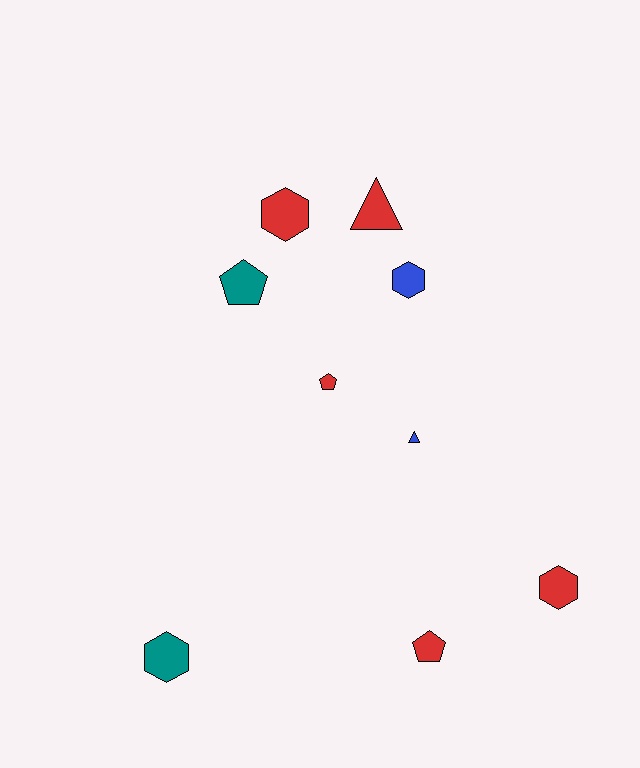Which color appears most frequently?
Red, with 5 objects.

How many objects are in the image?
There are 9 objects.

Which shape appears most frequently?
Hexagon, with 4 objects.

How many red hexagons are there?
There are 2 red hexagons.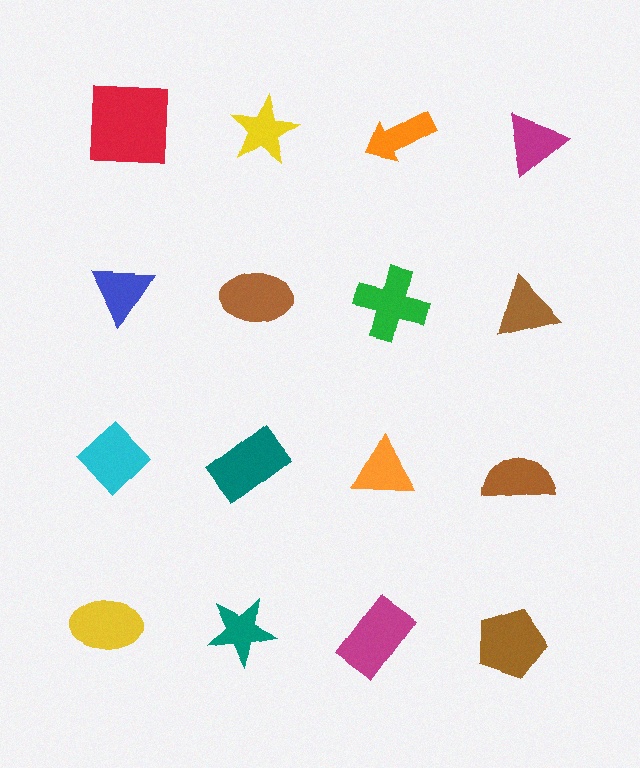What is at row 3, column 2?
A teal rectangle.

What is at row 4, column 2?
A teal star.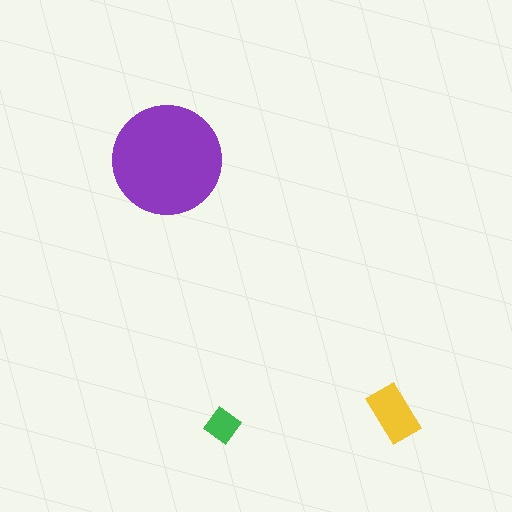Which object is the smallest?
The green diamond.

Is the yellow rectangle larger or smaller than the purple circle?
Smaller.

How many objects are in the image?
There are 3 objects in the image.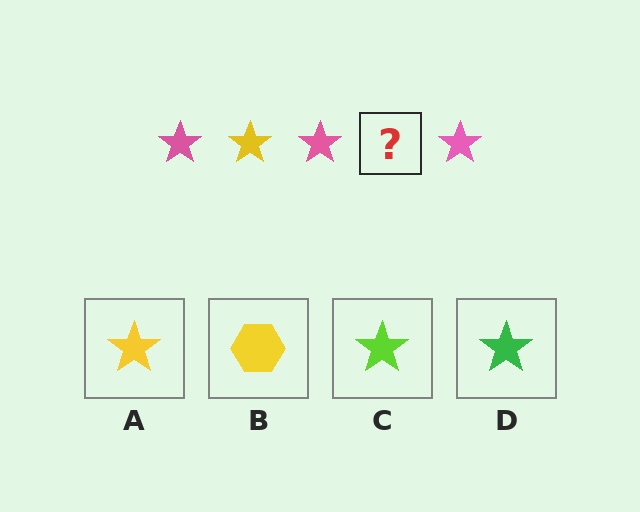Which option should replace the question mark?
Option A.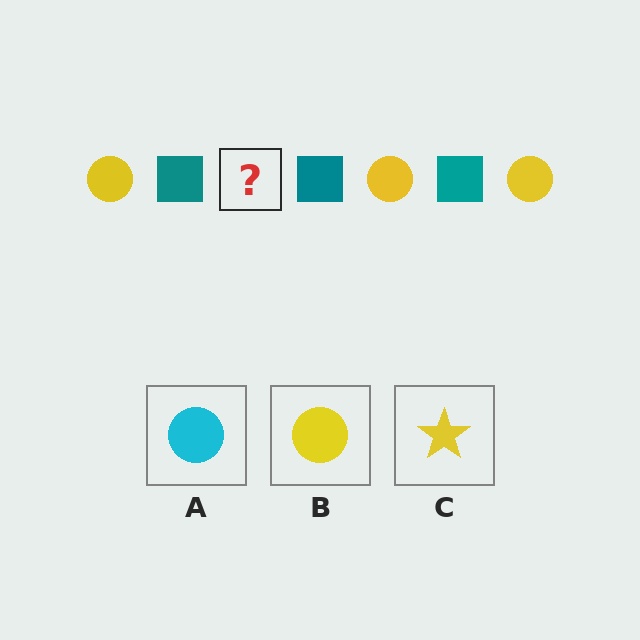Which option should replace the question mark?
Option B.